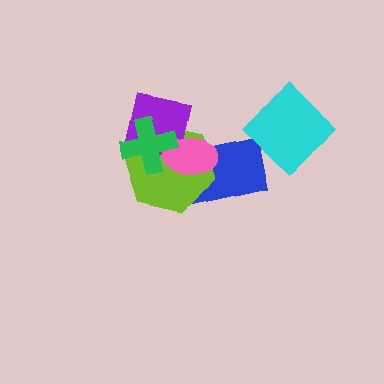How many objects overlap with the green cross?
3 objects overlap with the green cross.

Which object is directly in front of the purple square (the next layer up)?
The pink ellipse is directly in front of the purple square.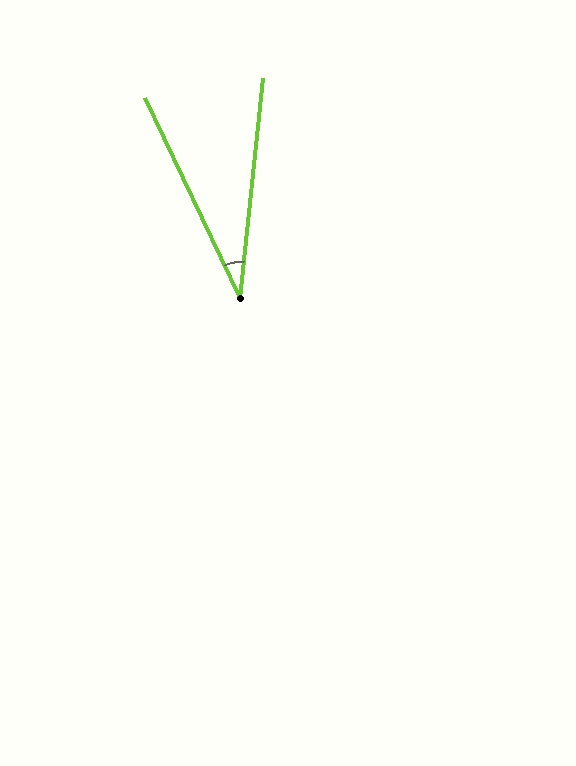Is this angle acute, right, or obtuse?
It is acute.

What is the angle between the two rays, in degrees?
Approximately 31 degrees.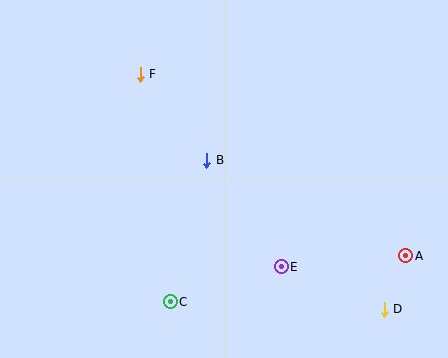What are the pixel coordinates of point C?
Point C is at (170, 302).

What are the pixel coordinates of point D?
Point D is at (384, 309).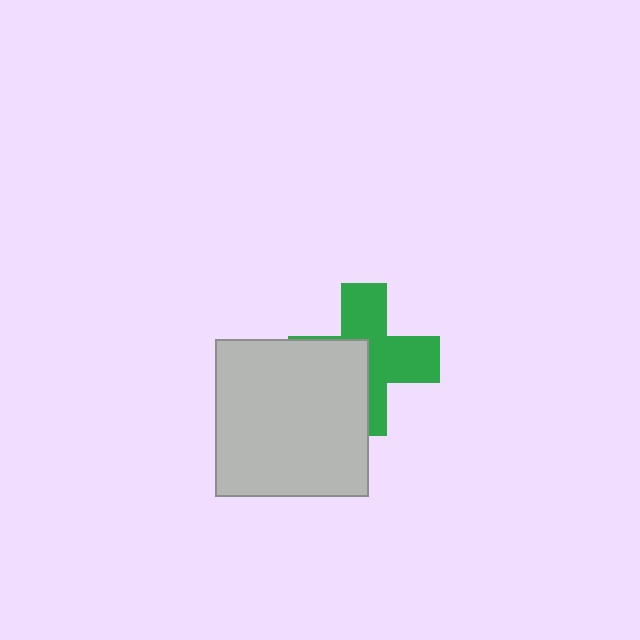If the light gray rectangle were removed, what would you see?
You would see the complete green cross.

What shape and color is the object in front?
The object in front is a light gray rectangle.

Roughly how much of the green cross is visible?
About half of it is visible (roughly 58%).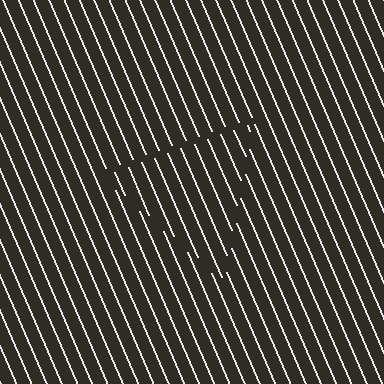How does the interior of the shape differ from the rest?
The interior of the shape contains the same grating, shifted by half a period — the contour is defined by the phase discontinuity where line-ends from the inner and outer gratings abut.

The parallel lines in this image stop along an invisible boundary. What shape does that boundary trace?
An illusory triangle. The interior of the shape contains the same grating, shifted by half a period — the contour is defined by the phase discontinuity where line-ends from the inner and outer gratings abut.